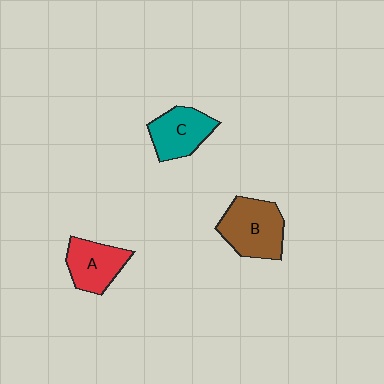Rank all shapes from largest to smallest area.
From largest to smallest: B (brown), C (teal), A (red).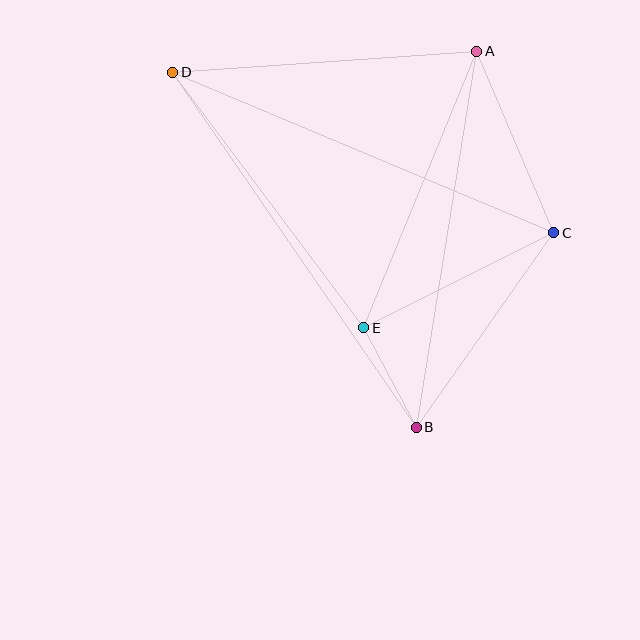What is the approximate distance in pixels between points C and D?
The distance between C and D is approximately 413 pixels.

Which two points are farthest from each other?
Points B and D are farthest from each other.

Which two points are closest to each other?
Points B and E are closest to each other.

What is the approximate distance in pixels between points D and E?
The distance between D and E is approximately 319 pixels.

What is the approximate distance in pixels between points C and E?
The distance between C and E is approximately 212 pixels.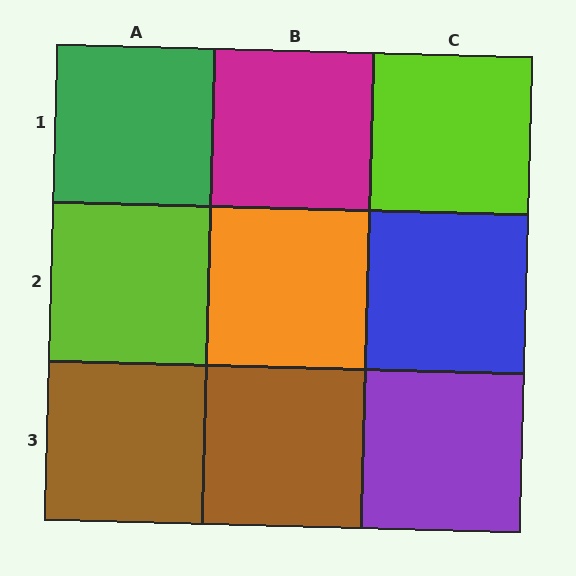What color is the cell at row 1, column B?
Magenta.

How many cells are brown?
2 cells are brown.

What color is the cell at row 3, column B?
Brown.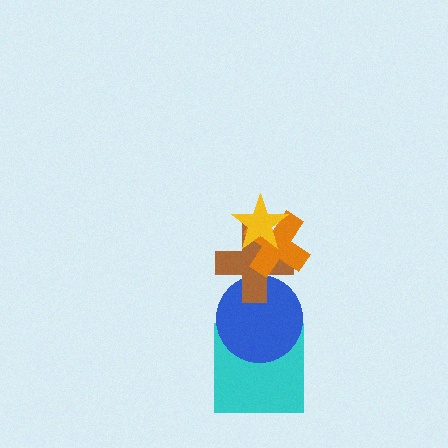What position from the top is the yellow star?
The yellow star is 1st from the top.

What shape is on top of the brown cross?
The orange cross is on top of the brown cross.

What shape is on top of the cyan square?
The blue circle is on top of the cyan square.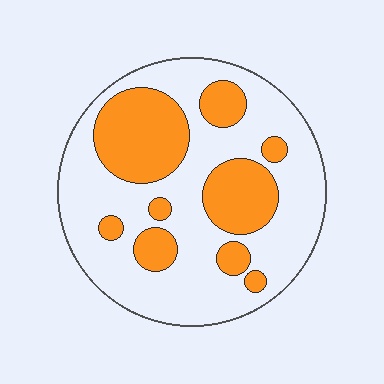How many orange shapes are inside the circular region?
9.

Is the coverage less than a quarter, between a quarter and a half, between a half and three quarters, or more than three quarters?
Between a quarter and a half.